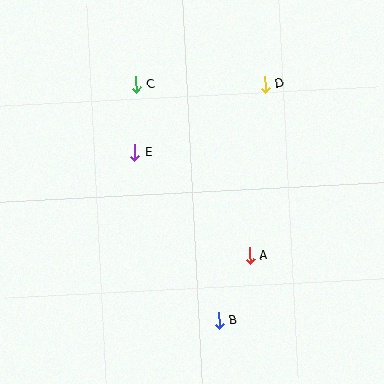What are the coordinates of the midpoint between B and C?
The midpoint between B and C is at (178, 202).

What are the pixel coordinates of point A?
Point A is at (249, 256).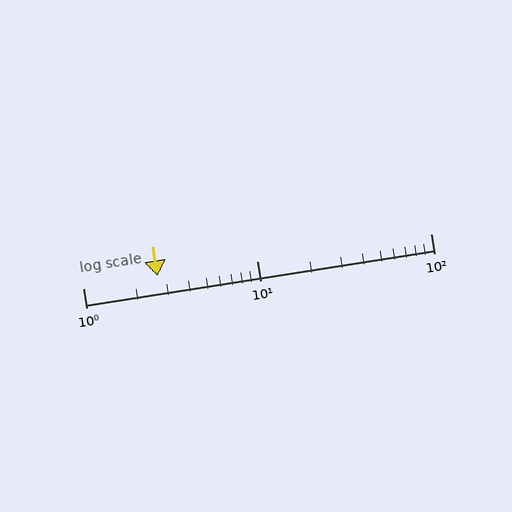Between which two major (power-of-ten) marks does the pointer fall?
The pointer is between 1 and 10.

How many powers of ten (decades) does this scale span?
The scale spans 2 decades, from 1 to 100.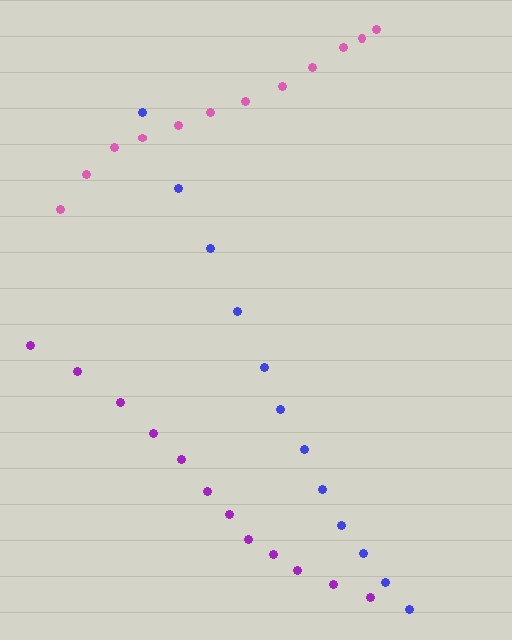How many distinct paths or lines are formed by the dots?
There are 3 distinct paths.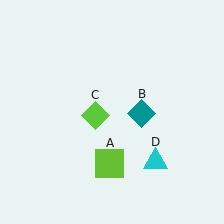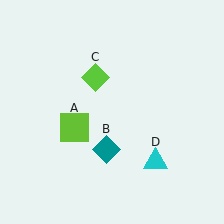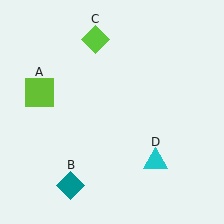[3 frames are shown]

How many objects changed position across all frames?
3 objects changed position: lime square (object A), teal diamond (object B), lime diamond (object C).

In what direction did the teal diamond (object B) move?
The teal diamond (object B) moved down and to the left.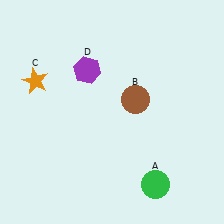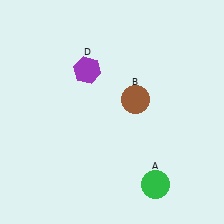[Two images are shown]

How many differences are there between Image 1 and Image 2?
There is 1 difference between the two images.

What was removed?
The orange star (C) was removed in Image 2.